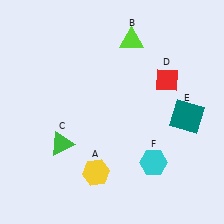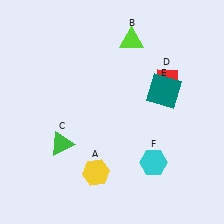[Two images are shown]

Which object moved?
The teal square (E) moved up.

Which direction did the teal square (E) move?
The teal square (E) moved up.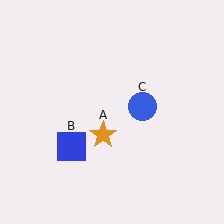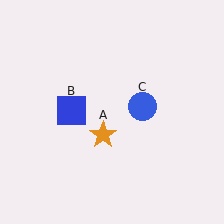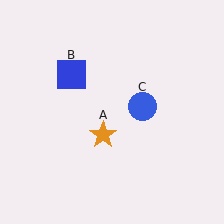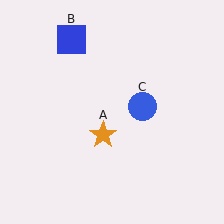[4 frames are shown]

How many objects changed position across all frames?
1 object changed position: blue square (object B).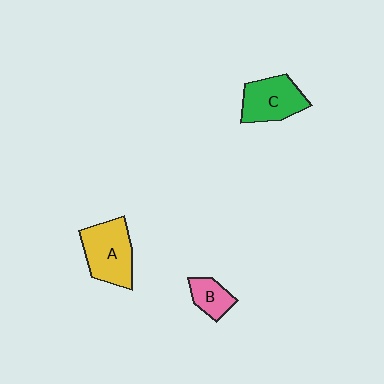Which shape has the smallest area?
Shape B (pink).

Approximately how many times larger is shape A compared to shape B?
Approximately 2.1 times.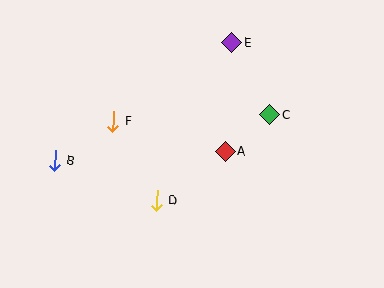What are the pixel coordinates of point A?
Point A is at (225, 151).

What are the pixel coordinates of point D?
Point D is at (157, 200).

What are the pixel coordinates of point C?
Point C is at (269, 114).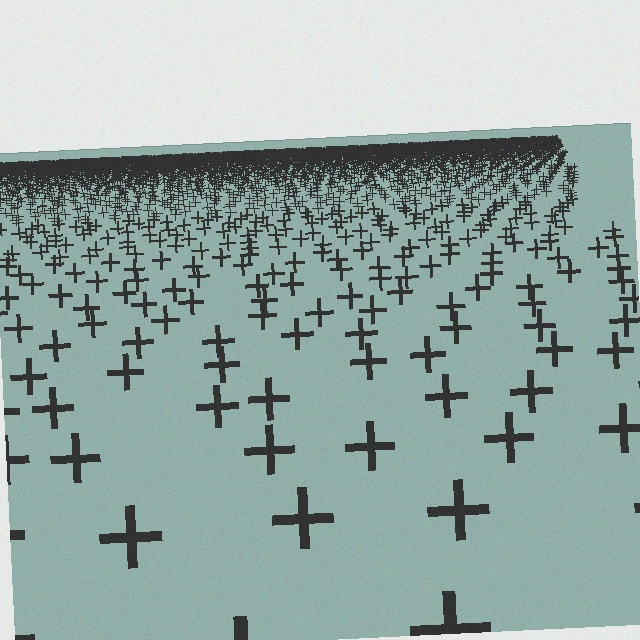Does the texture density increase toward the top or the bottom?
Density increases toward the top.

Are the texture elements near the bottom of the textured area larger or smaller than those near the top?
Larger. Near the bottom, elements are closer to the viewer and appear at a bigger on-screen size.